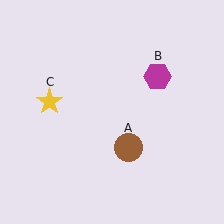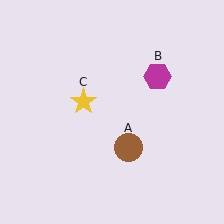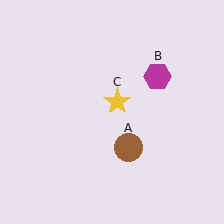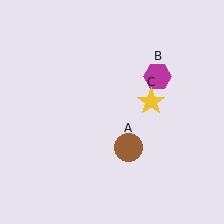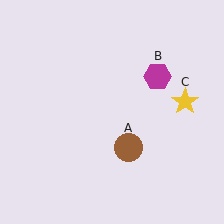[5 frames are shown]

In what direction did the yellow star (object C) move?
The yellow star (object C) moved right.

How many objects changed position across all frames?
1 object changed position: yellow star (object C).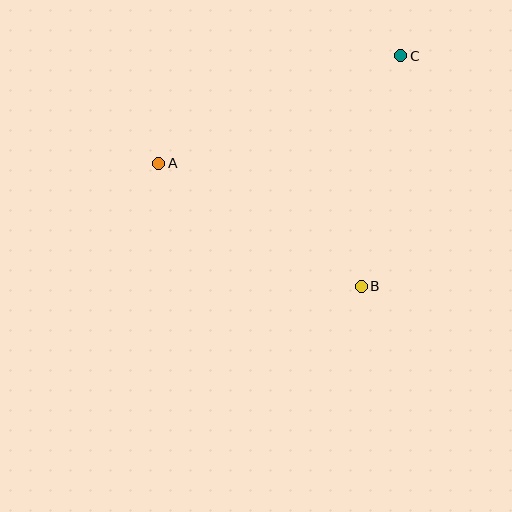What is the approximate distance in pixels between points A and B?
The distance between A and B is approximately 237 pixels.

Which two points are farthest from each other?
Points A and C are farthest from each other.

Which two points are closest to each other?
Points B and C are closest to each other.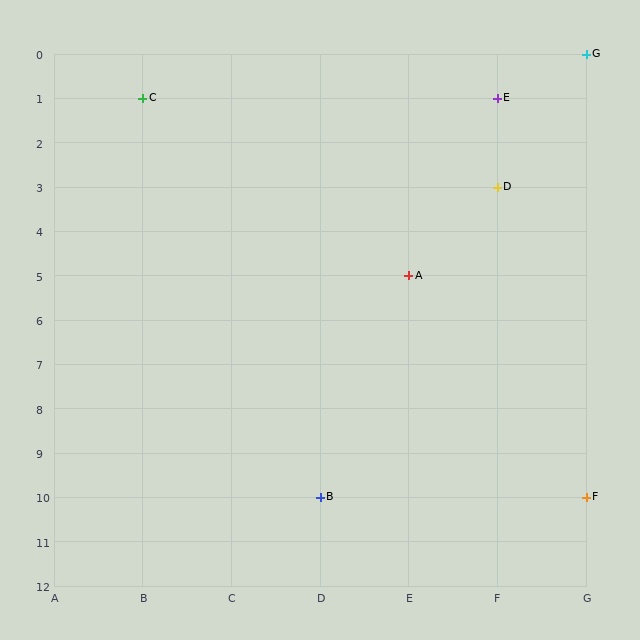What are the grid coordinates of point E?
Point E is at grid coordinates (F, 1).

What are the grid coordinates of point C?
Point C is at grid coordinates (B, 1).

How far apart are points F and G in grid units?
Points F and G are 10 rows apart.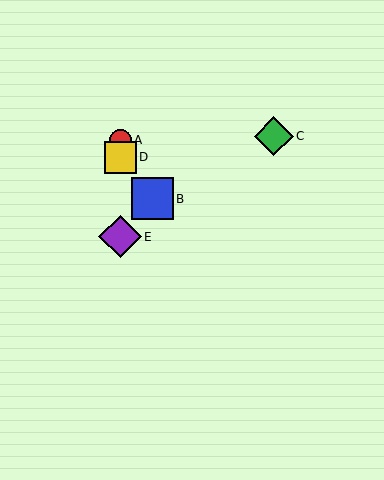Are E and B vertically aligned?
No, E is at x≈120 and B is at x≈152.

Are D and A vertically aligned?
Yes, both are at x≈120.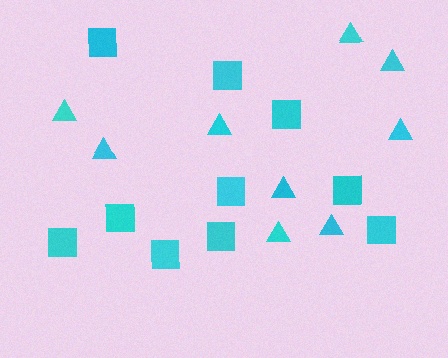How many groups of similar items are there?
There are 2 groups: one group of squares (10) and one group of triangles (9).